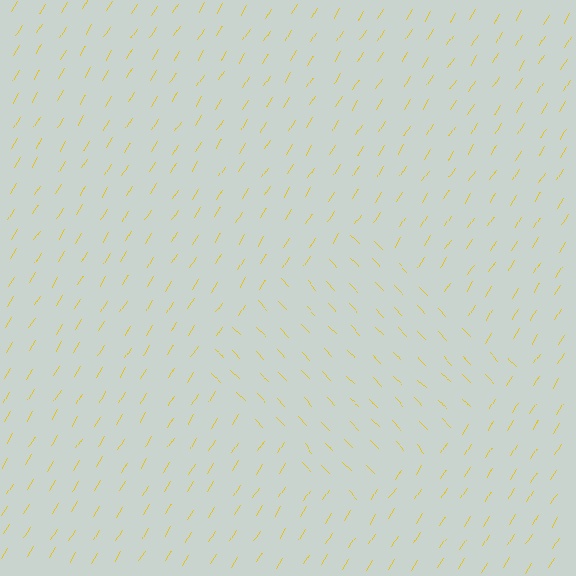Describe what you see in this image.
The image is filled with small yellow line segments. A diamond region in the image has lines oriented differently from the surrounding lines, creating a visible texture boundary.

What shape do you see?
I see a diamond.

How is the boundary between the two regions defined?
The boundary is defined purely by a change in line orientation (approximately 76 degrees difference). All lines are the same color and thickness.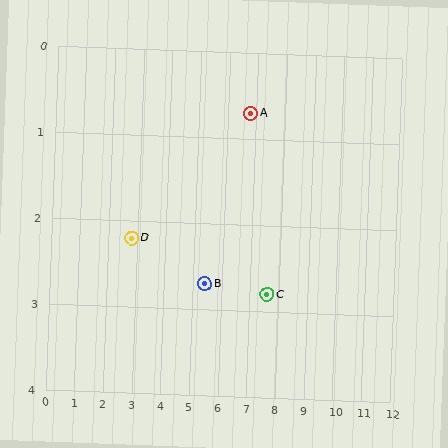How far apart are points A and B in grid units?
Points A and B are about 2.4 grid units apart.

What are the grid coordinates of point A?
Point A is at approximately (6.8, 0.7).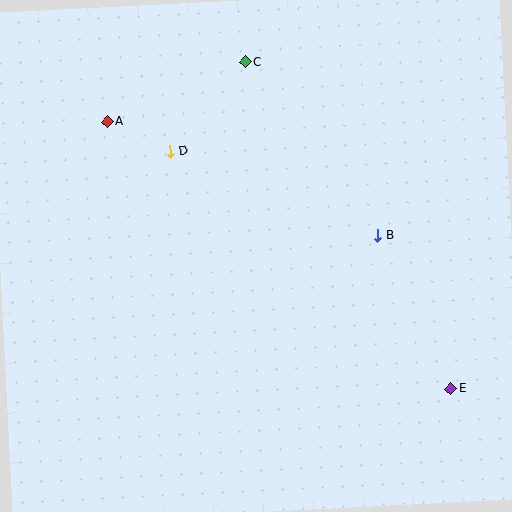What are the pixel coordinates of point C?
Point C is at (245, 62).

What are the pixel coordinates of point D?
Point D is at (170, 151).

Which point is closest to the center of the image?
Point B at (378, 236) is closest to the center.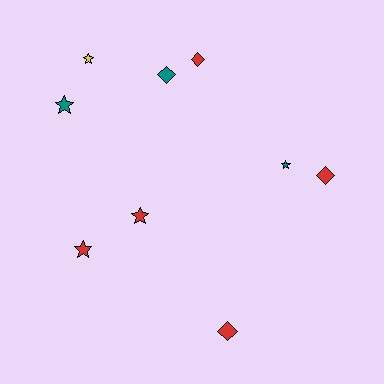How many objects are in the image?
There are 9 objects.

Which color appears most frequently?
Red, with 5 objects.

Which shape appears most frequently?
Star, with 5 objects.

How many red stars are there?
There are 2 red stars.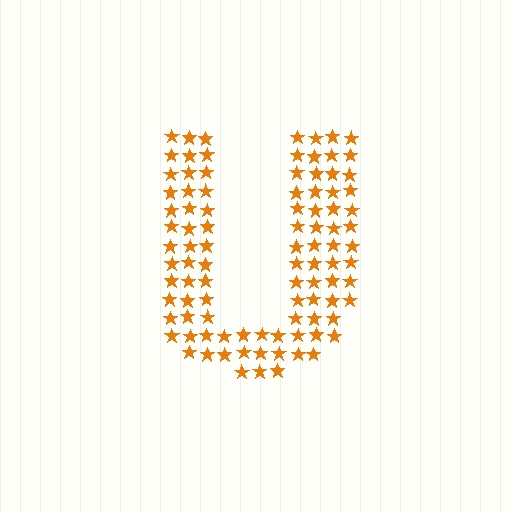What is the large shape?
The large shape is the letter U.